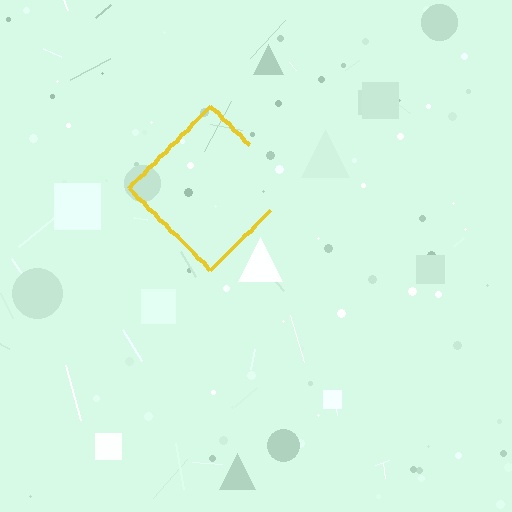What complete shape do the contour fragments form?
The contour fragments form a diamond.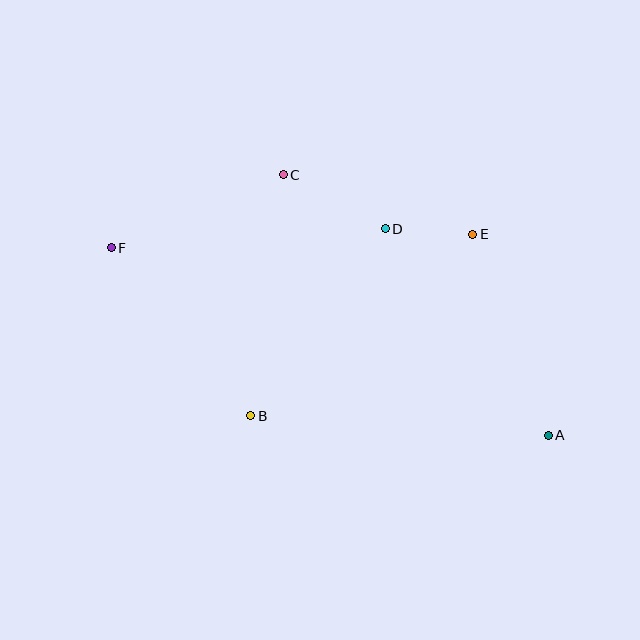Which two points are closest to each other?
Points D and E are closest to each other.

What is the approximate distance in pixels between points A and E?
The distance between A and E is approximately 215 pixels.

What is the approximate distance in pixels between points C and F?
The distance between C and F is approximately 187 pixels.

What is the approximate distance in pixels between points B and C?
The distance between B and C is approximately 243 pixels.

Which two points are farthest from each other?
Points A and F are farthest from each other.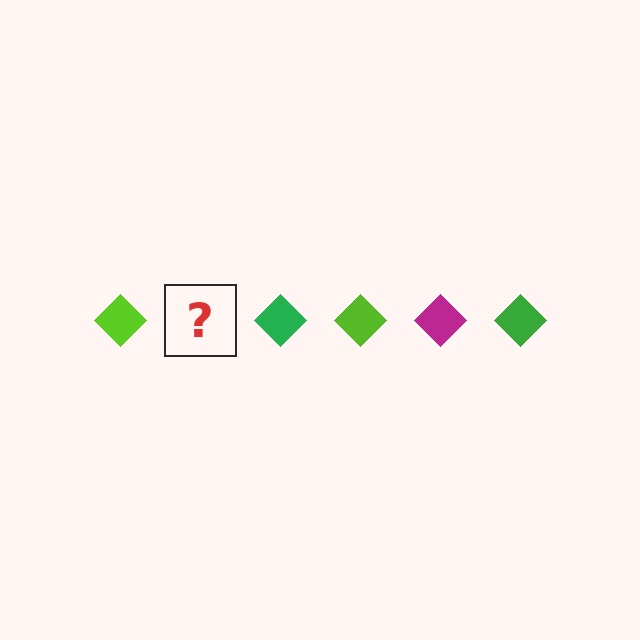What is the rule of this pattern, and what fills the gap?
The rule is that the pattern cycles through lime, magenta, green diamonds. The gap should be filled with a magenta diamond.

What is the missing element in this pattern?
The missing element is a magenta diamond.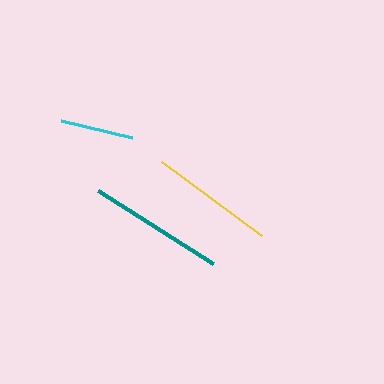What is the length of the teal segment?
The teal segment is approximately 136 pixels long.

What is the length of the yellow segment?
The yellow segment is approximately 124 pixels long.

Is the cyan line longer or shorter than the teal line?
The teal line is longer than the cyan line.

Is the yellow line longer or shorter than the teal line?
The teal line is longer than the yellow line.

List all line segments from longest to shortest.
From longest to shortest: teal, yellow, cyan.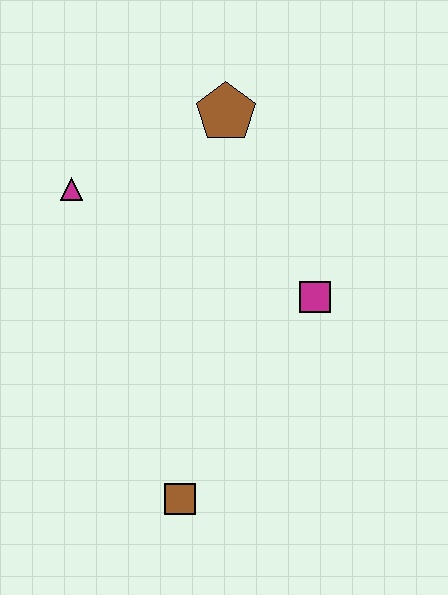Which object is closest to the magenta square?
The brown pentagon is closest to the magenta square.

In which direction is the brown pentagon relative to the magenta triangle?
The brown pentagon is to the right of the magenta triangle.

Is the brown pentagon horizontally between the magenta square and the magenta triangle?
Yes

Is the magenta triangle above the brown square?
Yes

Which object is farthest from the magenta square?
The magenta triangle is farthest from the magenta square.